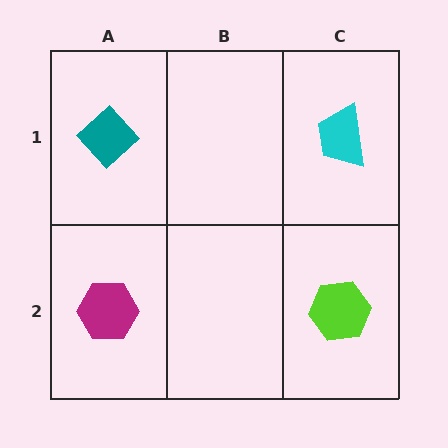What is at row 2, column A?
A magenta hexagon.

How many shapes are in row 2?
2 shapes.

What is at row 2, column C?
A lime hexagon.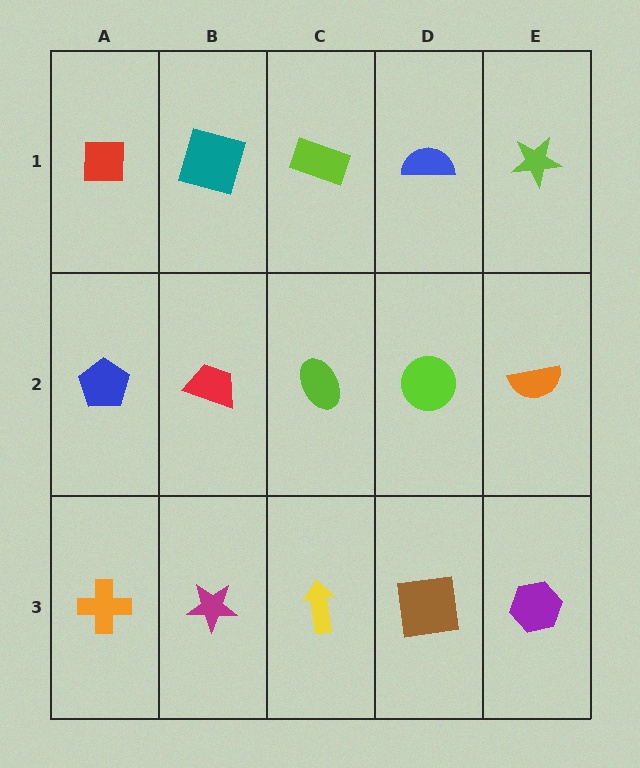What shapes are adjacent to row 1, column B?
A red trapezoid (row 2, column B), a red square (row 1, column A), a lime rectangle (row 1, column C).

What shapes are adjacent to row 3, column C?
A lime ellipse (row 2, column C), a magenta star (row 3, column B), a brown square (row 3, column D).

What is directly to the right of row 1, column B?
A lime rectangle.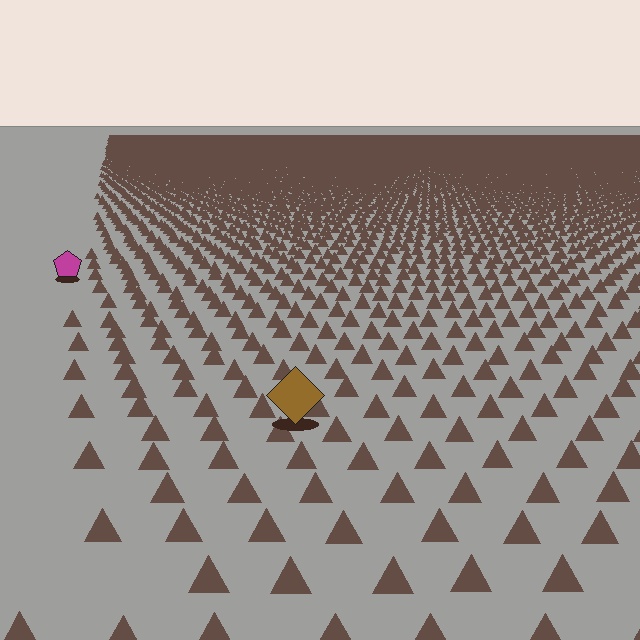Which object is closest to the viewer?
The brown diamond is closest. The texture marks near it are larger and more spread out.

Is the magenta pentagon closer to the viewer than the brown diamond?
No. The brown diamond is closer — you can tell from the texture gradient: the ground texture is coarser near it.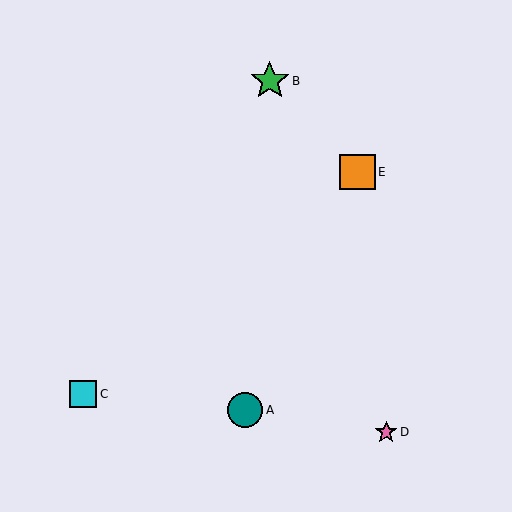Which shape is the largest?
The green star (labeled B) is the largest.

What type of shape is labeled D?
Shape D is a pink star.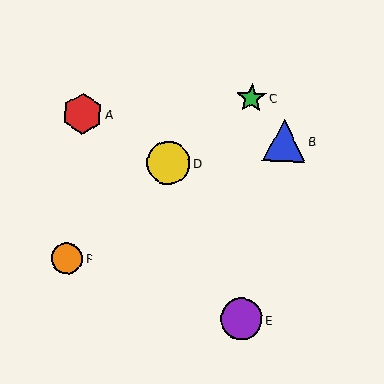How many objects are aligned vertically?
2 objects (C, E) are aligned vertically.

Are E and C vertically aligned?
Yes, both are at x≈241.